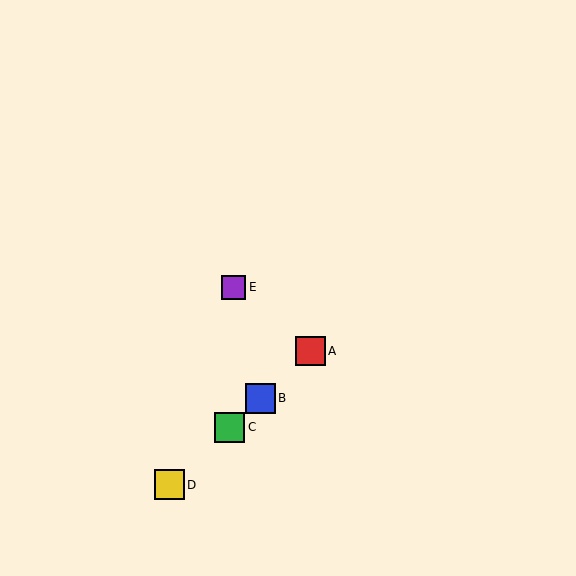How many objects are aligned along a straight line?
4 objects (A, B, C, D) are aligned along a straight line.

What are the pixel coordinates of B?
Object B is at (260, 399).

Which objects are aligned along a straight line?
Objects A, B, C, D are aligned along a straight line.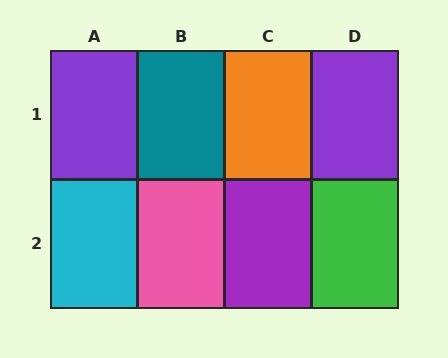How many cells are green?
1 cell is green.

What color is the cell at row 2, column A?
Cyan.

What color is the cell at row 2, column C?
Purple.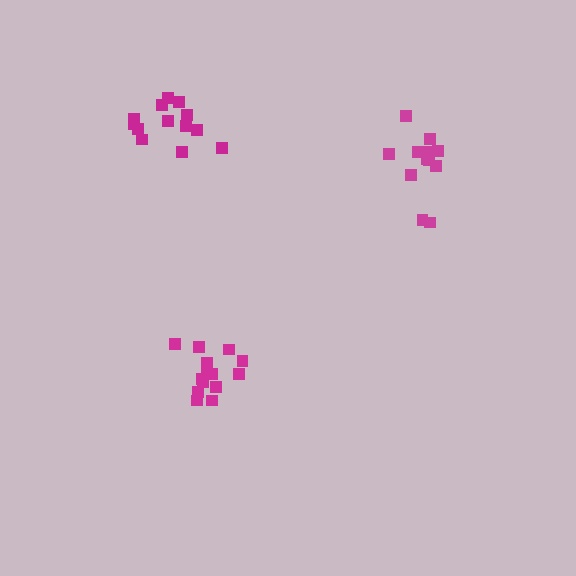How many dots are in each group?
Group 1: 12 dots, Group 2: 13 dots, Group 3: 14 dots (39 total).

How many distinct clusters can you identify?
There are 3 distinct clusters.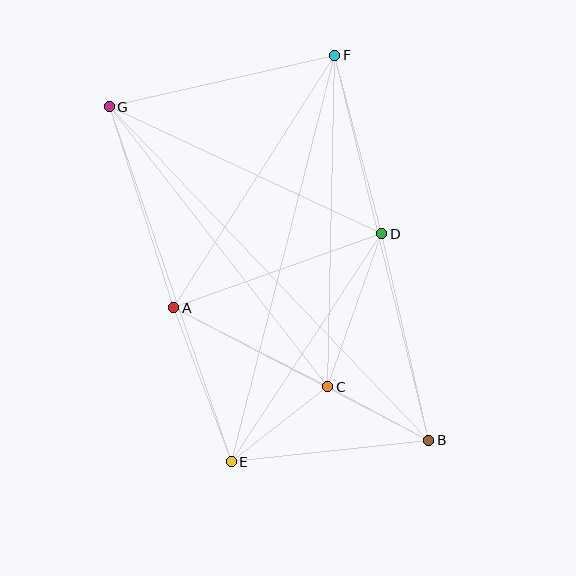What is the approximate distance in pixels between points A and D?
The distance between A and D is approximately 221 pixels.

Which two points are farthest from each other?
Points B and G are farthest from each other.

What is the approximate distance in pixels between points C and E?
The distance between C and E is approximately 122 pixels.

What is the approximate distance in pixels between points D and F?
The distance between D and F is approximately 185 pixels.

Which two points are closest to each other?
Points B and C are closest to each other.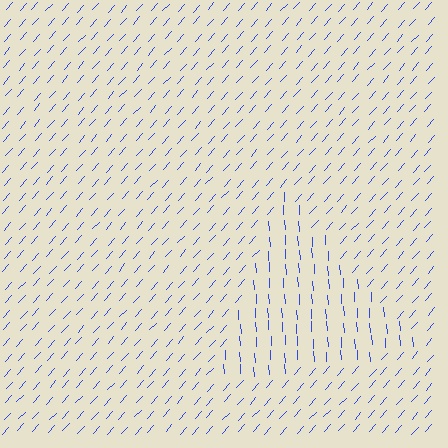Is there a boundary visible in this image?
Yes, there is a texture boundary formed by a change in line orientation.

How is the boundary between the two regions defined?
The boundary is defined purely by a change in line orientation (approximately 45 degrees difference). All lines are the same color and thickness.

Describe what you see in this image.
The image is filled with small blue line segments. A triangle region in the image has lines oriented differently from the surrounding lines, creating a visible texture boundary.